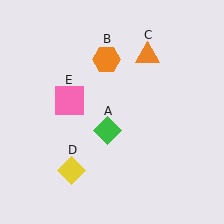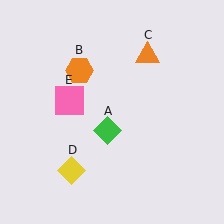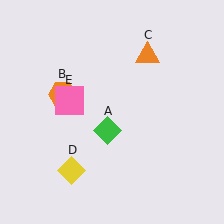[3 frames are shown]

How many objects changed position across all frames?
1 object changed position: orange hexagon (object B).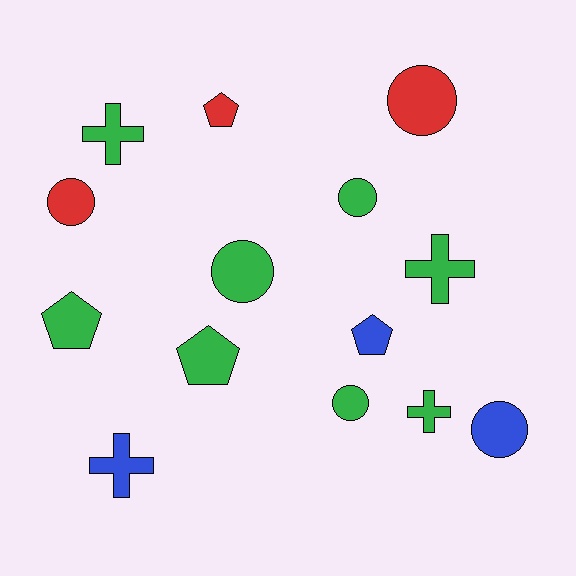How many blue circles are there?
There is 1 blue circle.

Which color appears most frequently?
Green, with 8 objects.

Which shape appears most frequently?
Circle, with 6 objects.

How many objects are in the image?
There are 14 objects.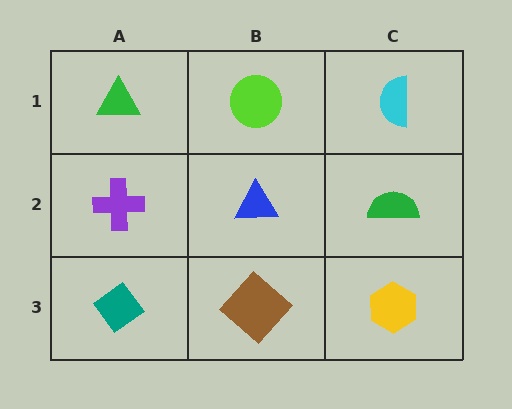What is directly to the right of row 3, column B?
A yellow hexagon.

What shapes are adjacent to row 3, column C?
A green semicircle (row 2, column C), a brown diamond (row 3, column B).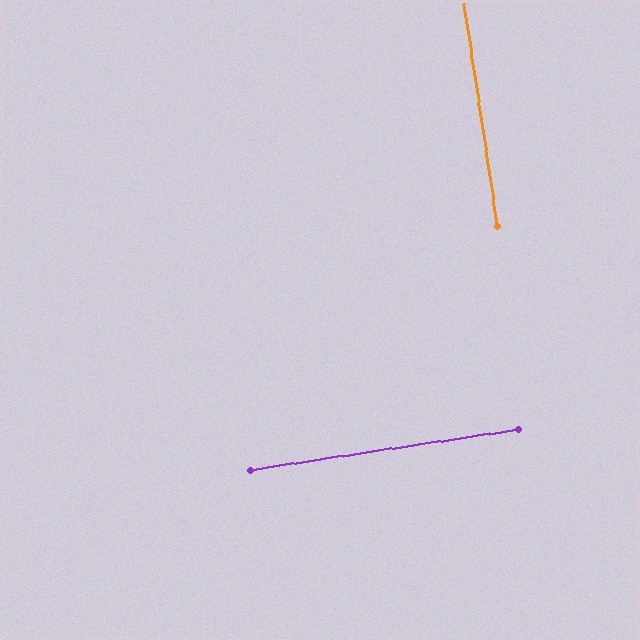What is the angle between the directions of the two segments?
Approximately 90 degrees.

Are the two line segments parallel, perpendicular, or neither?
Perpendicular — they meet at approximately 90°.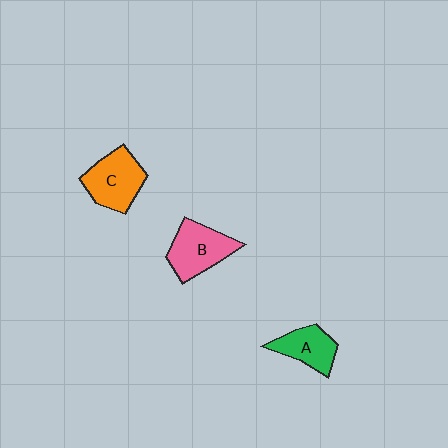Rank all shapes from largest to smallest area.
From largest to smallest: C (orange), B (pink), A (green).